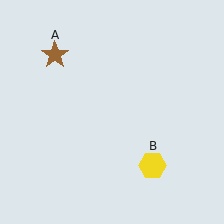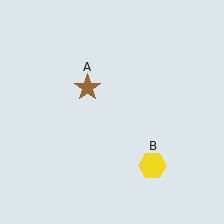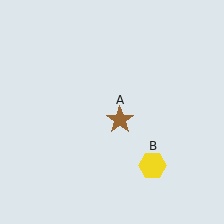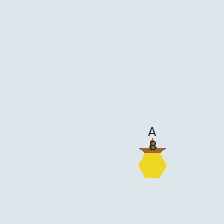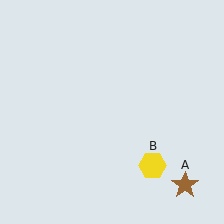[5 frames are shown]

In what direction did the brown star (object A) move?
The brown star (object A) moved down and to the right.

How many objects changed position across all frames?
1 object changed position: brown star (object A).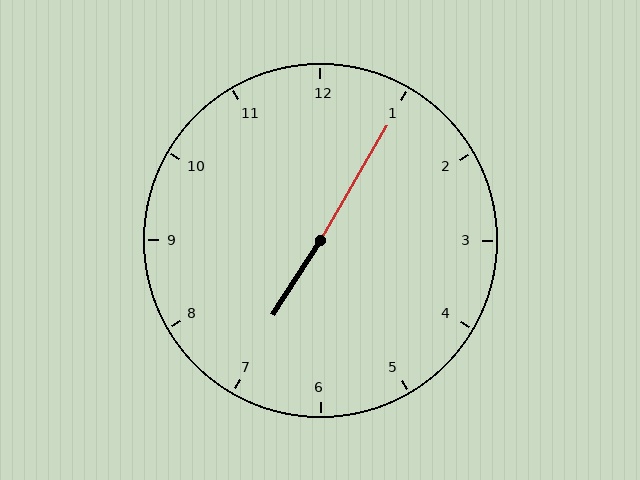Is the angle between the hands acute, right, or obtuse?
It is obtuse.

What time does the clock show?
7:05.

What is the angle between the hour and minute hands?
Approximately 178 degrees.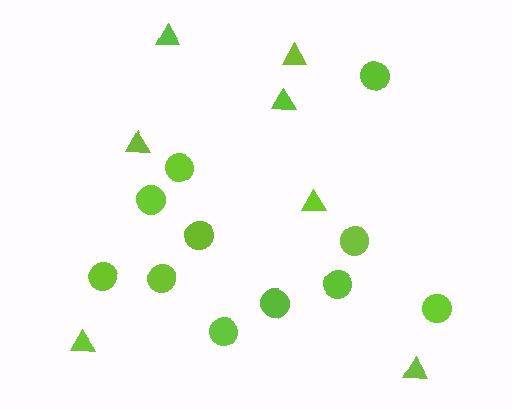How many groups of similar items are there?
There are 2 groups: one group of circles (11) and one group of triangles (7).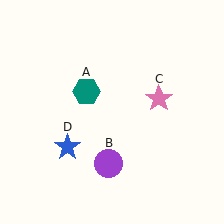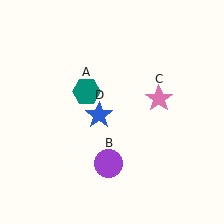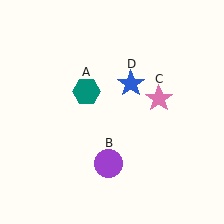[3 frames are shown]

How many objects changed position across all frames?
1 object changed position: blue star (object D).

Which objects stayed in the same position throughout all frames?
Teal hexagon (object A) and purple circle (object B) and pink star (object C) remained stationary.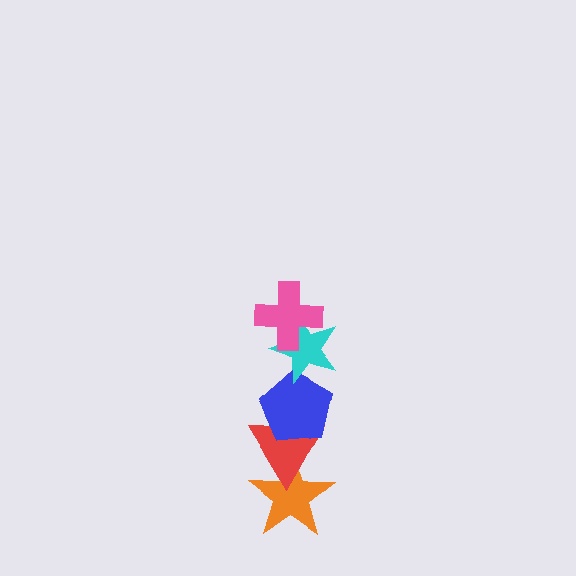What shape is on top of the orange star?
The red triangle is on top of the orange star.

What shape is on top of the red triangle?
The blue pentagon is on top of the red triangle.